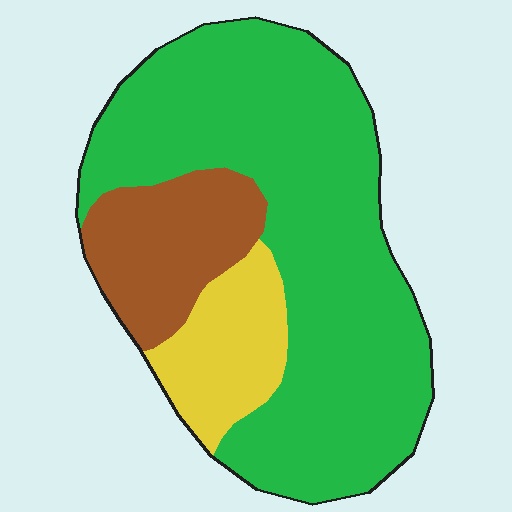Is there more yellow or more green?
Green.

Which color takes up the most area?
Green, at roughly 70%.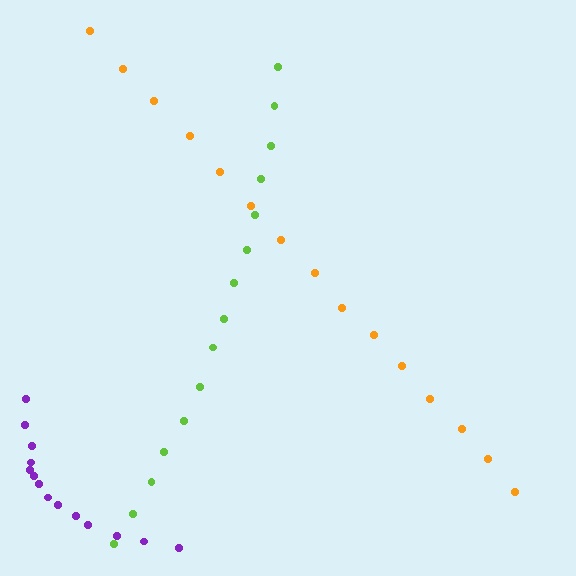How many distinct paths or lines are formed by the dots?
There are 3 distinct paths.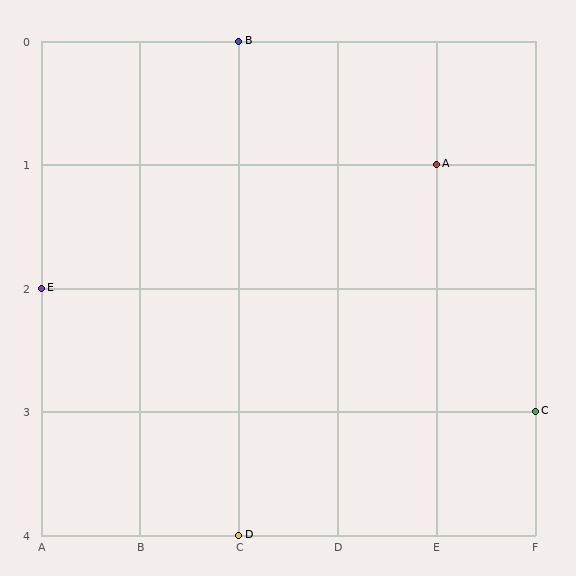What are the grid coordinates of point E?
Point E is at grid coordinates (A, 2).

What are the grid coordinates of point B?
Point B is at grid coordinates (C, 0).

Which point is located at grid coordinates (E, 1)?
Point A is at (E, 1).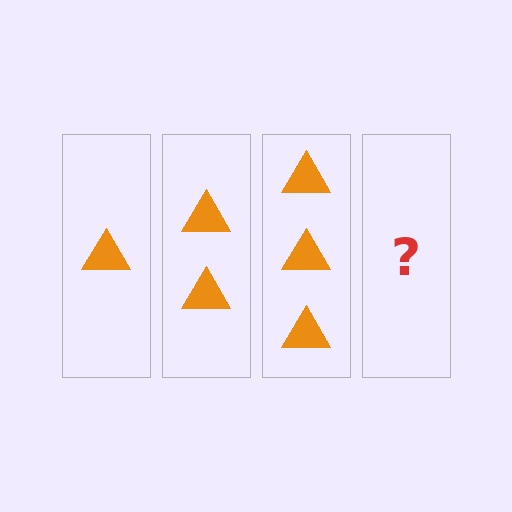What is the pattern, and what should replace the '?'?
The pattern is that each step adds one more triangle. The '?' should be 4 triangles.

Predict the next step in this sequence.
The next step is 4 triangles.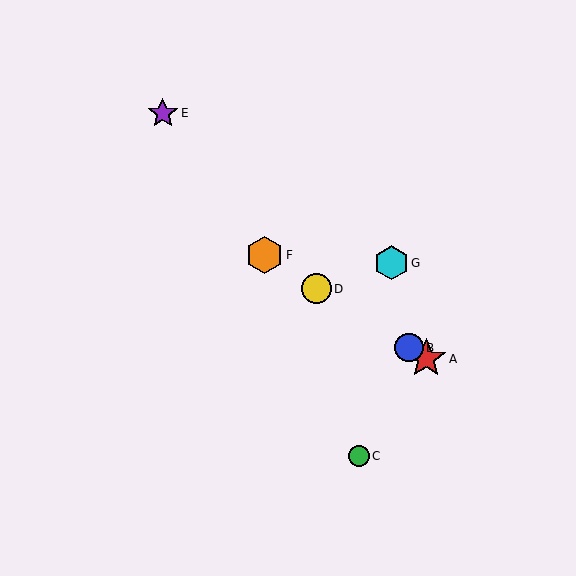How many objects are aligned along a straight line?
4 objects (A, B, D, F) are aligned along a straight line.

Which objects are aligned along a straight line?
Objects A, B, D, F are aligned along a straight line.